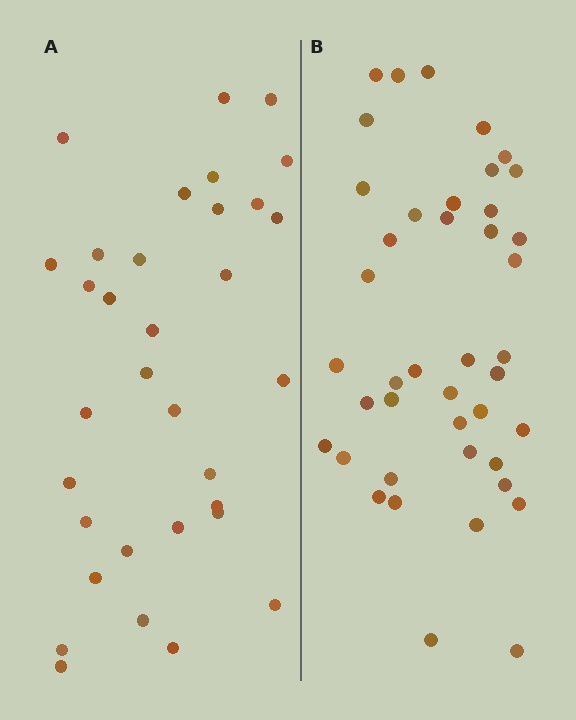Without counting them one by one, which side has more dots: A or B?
Region B (the right region) has more dots.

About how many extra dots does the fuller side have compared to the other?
Region B has roughly 8 or so more dots than region A.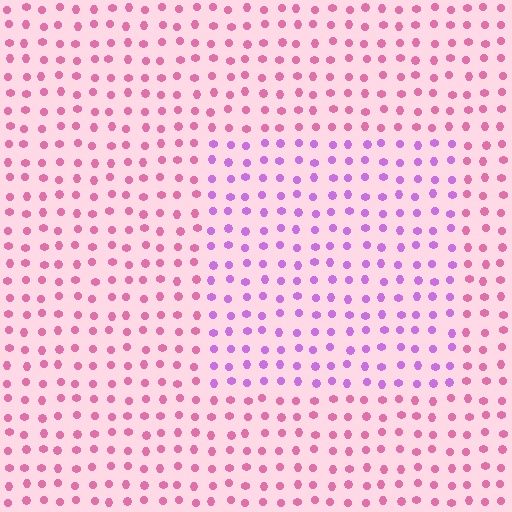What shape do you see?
I see a rectangle.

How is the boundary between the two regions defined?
The boundary is defined purely by a slight shift in hue (about 42 degrees). Spacing, size, and orientation are identical on both sides.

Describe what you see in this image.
The image is filled with small pink elements in a uniform arrangement. A rectangle-shaped region is visible where the elements are tinted to a slightly different hue, forming a subtle color boundary.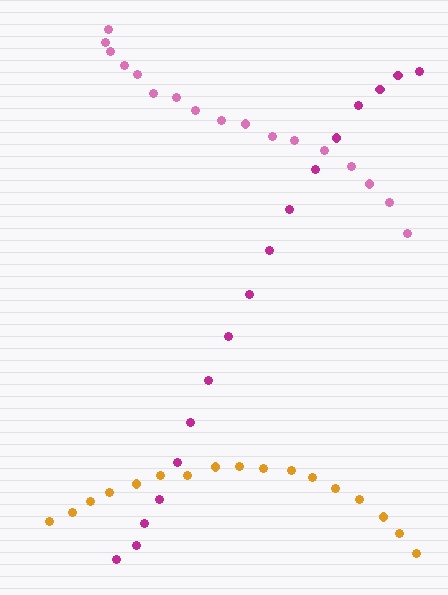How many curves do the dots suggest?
There are 3 distinct paths.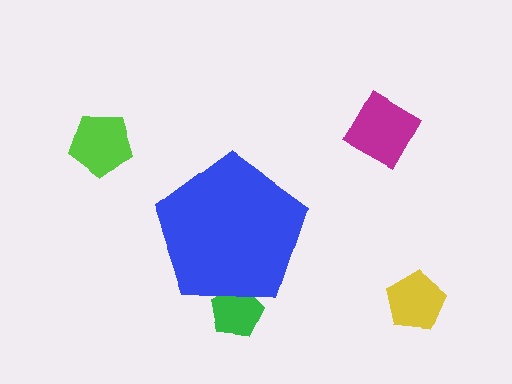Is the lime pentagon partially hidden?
No, the lime pentagon is fully visible.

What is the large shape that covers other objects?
A blue pentagon.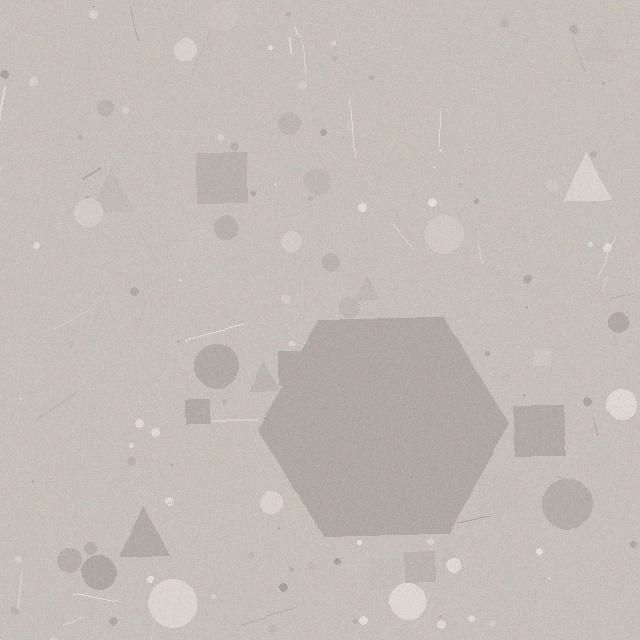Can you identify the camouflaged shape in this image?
The camouflaged shape is a hexagon.